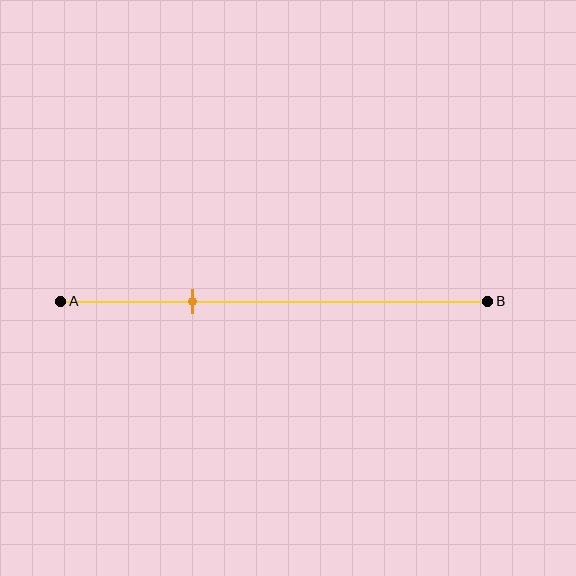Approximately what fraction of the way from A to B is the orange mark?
The orange mark is approximately 30% of the way from A to B.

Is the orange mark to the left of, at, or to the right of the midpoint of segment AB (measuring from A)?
The orange mark is to the left of the midpoint of segment AB.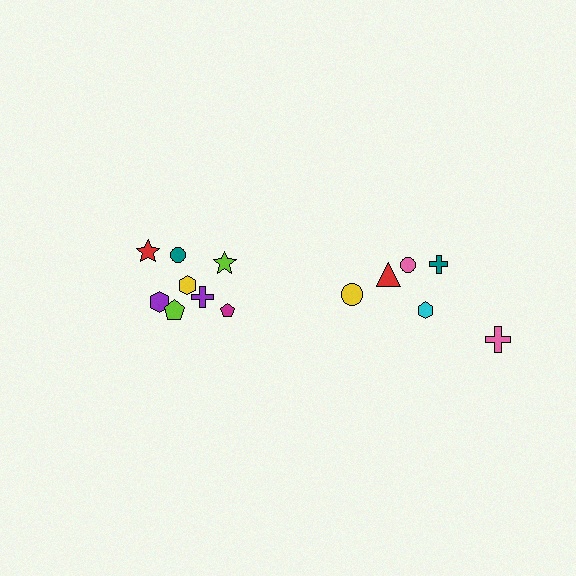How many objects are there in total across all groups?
There are 14 objects.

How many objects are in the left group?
There are 8 objects.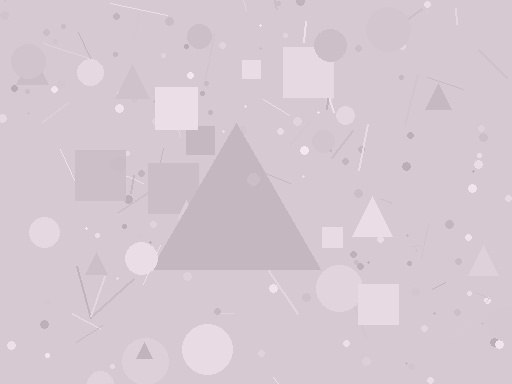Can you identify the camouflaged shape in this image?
The camouflaged shape is a triangle.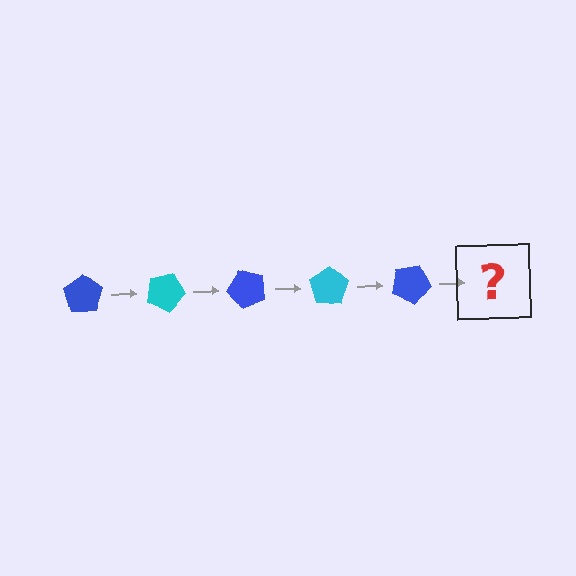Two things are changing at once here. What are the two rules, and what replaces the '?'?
The two rules are that it rotates 25 degrees each step and the color cycles through blue and cyan. The '?' should be a cyan pentagon, rotated 125 degrees from the start.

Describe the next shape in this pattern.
It should be a cyan pentagon, rotated 125 degrees from the start.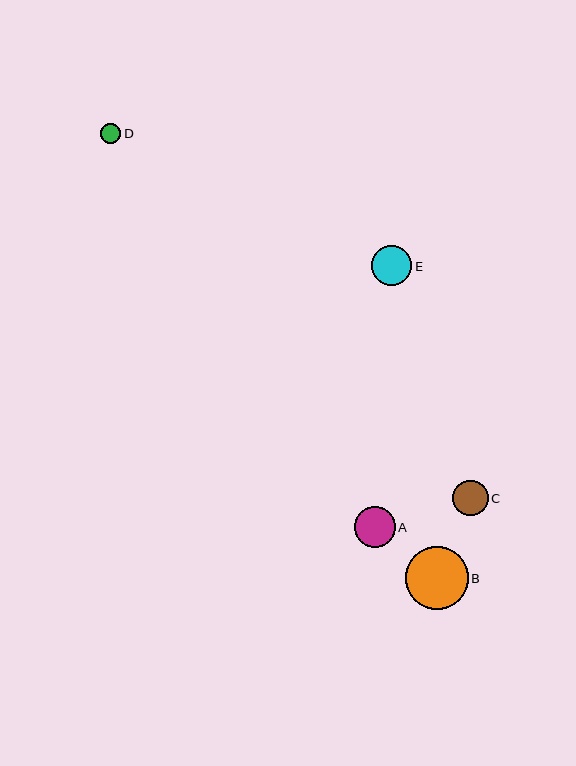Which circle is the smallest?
Circle D is the smallest with a size of approximately 20 pixels.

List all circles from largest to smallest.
From largest to smallest: B, A, E, C, D.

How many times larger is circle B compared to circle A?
Circle B is approximately 1.6 times the size of circle A.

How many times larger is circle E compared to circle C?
Circle E is approximately 1.1 times the size of circle C.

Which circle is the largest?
Circle B is the largest with a size of approximately 63 pixels.